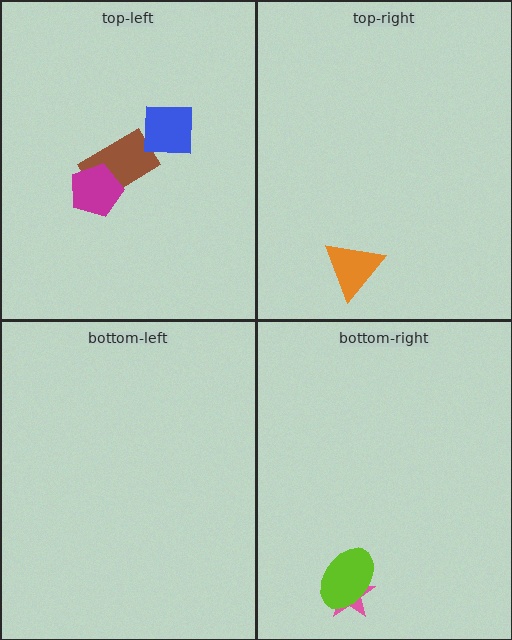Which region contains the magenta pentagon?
The top-left region.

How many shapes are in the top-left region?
3.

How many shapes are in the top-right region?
1.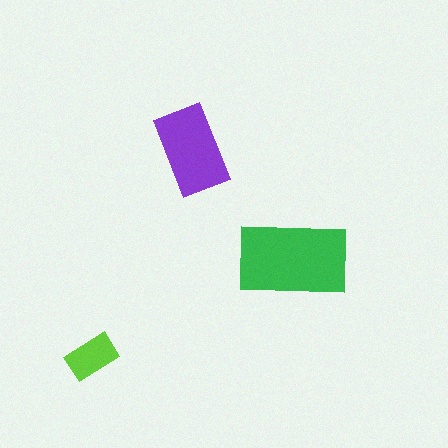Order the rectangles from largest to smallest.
the green one, the purple one, the lime one.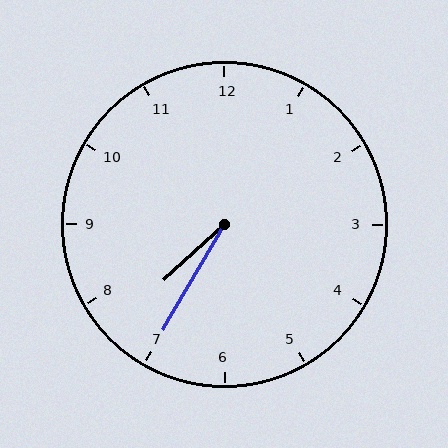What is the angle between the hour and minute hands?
Approximately 18 degrees.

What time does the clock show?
7:35.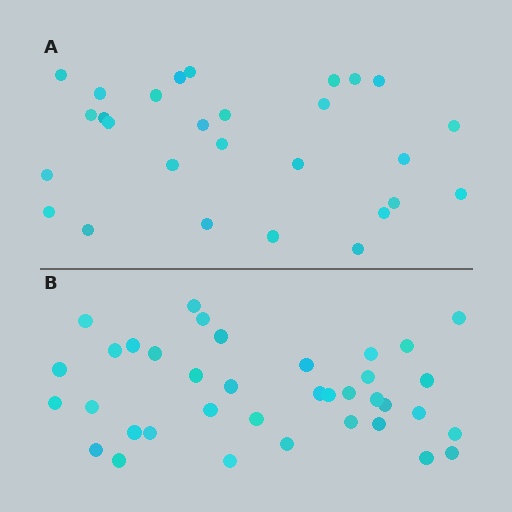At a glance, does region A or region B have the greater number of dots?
Region B (the bottom region) has more dots.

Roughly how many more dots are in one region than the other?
Region B has roughly 8 or so more dots than region A.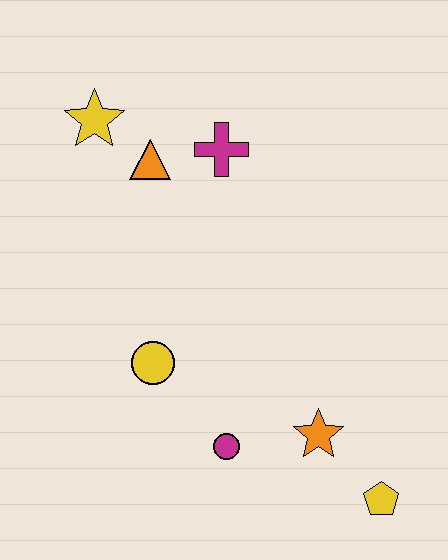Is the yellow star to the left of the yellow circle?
Yes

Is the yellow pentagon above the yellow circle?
No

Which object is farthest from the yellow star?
The yellow pentagon is farthest from the yellow star.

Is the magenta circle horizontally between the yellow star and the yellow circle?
No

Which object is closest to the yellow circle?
The magenta circle is closest to the yellow circle.